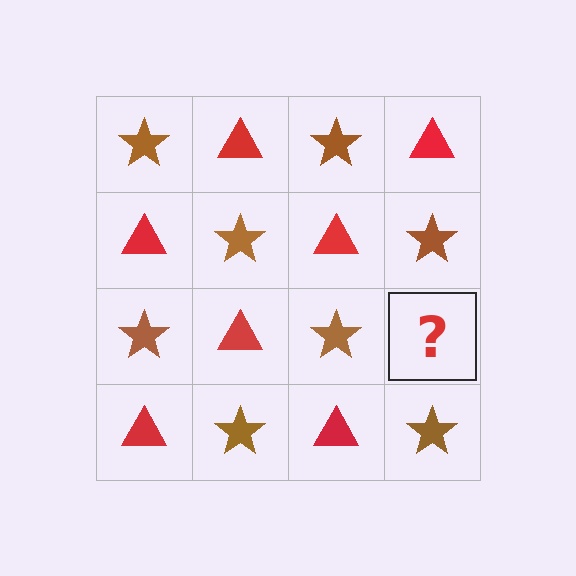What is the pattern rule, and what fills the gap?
The rule is that it alternates brown star and red triangle in a checkerboard pattern. The gap should be filled with a red triangle.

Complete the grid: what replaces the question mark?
The question mark should be replaced with a red triangle.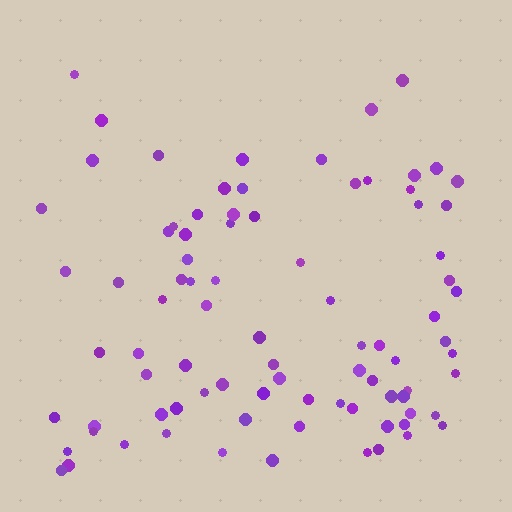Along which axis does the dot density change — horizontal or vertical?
Vertical.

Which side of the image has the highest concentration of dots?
The bottom.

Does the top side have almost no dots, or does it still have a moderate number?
Still a moderate number, just noticeably fewer than the bottom.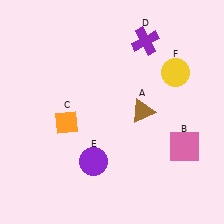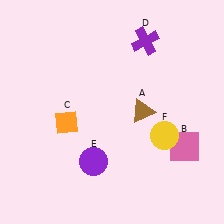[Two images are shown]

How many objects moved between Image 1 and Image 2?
1 object moved between the two images.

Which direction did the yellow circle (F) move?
The yellow circle (F) moved down.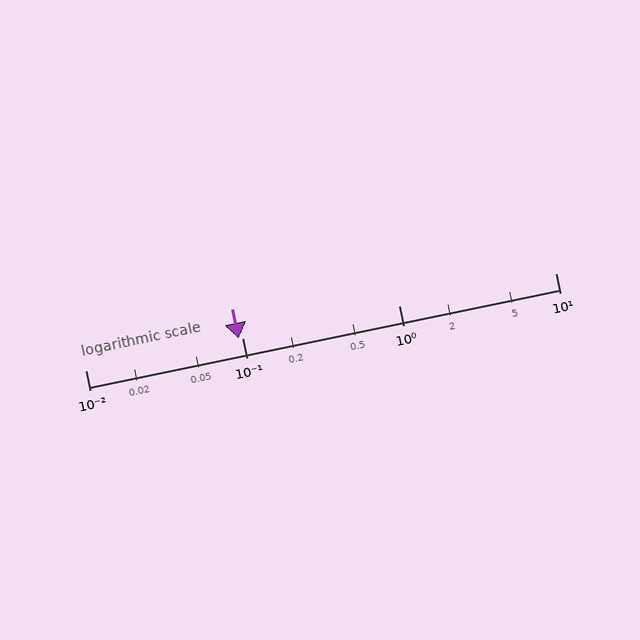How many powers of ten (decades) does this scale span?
The scale spans 3 decades, from 0.01 to 10.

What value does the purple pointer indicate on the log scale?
The pointer indicates approximately 0.095.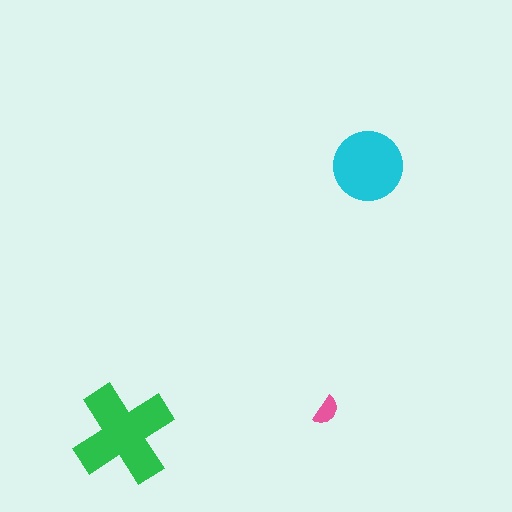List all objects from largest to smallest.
The green cross, the cyan circle, the pink semicircle.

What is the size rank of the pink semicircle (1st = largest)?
3rd.